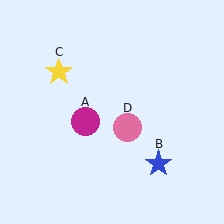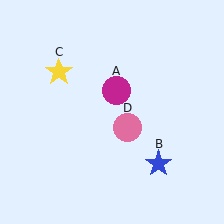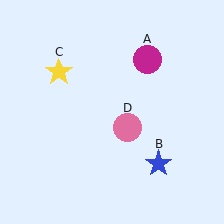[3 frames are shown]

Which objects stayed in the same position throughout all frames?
Blue star (object B) and yellow star (object C) and pink circle (object D) remained stationary.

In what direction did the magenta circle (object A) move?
The magenta circle (object A) moved up and to the right.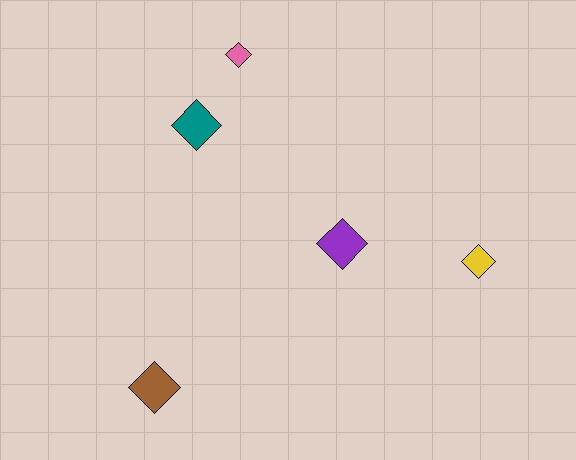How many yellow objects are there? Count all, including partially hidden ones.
There is 1 yellow object.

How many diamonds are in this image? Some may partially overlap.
There are 5 diamonds.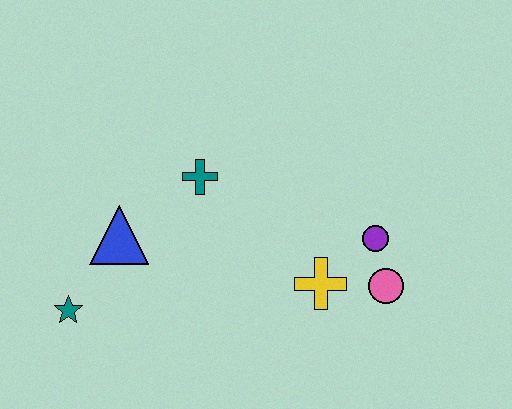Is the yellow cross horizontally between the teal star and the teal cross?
No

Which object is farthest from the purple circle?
The teal star is farthest from the purple circle.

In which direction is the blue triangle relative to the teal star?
The blue triangle is above the teal star.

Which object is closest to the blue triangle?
The teal star is closest to the blue triangle.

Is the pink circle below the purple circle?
Yes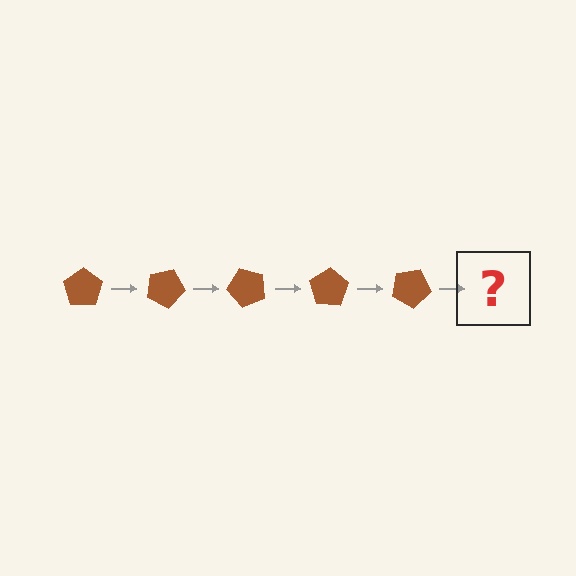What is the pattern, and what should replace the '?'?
The pattern is that the pentagon rotates 25 degrees each step. The '?' should be a brown pentagon rotated 125 degrees.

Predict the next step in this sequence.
The next step is a brown pentagon rotated 125 degrees.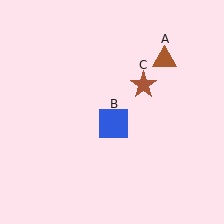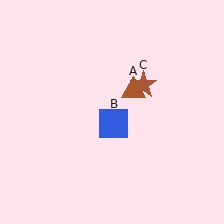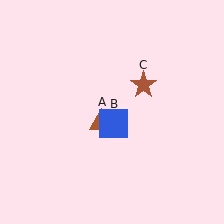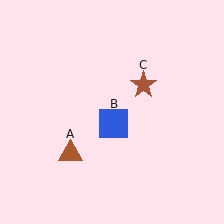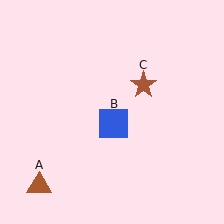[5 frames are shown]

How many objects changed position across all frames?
1 object changed position: brown triangle (object A).